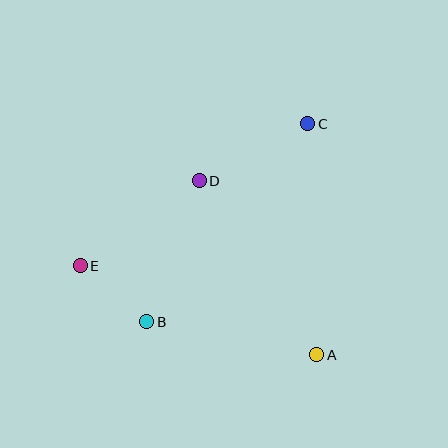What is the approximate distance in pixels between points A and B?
The distance between A and B is approximately 173 pixels.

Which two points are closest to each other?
Points B and E are closest to each other.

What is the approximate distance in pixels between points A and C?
The distance between A and C is approximately 231 pixels.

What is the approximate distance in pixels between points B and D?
The distance between B and D is approximately 150 pixels.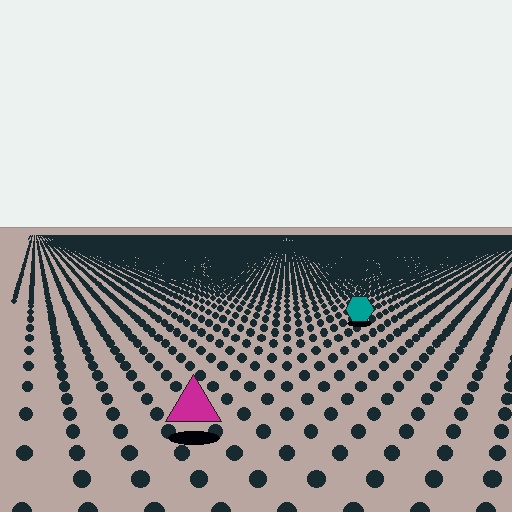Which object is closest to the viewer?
The magenta triangle is closest. The texture marks near it are larger and more spread out.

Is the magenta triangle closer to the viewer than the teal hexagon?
Yes. The magenta triangle is closer — you can tell from the texture gradient: the ground texture is coarser near it.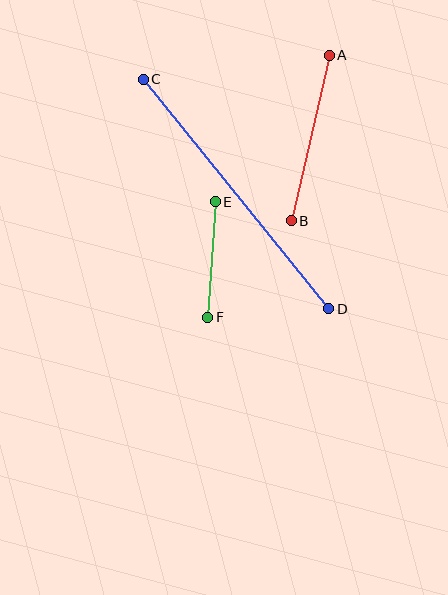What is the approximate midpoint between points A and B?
The midpoint is at approximately (310, 138) pixels.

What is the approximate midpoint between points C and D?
The midpoint is at approximately (236, 194) pixels.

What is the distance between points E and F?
The distance is approximately 116 pixels.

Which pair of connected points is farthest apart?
Points C and D are farthest apart.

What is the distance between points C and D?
The distance is approximately 295 pixels.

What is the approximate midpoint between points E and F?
The midpoint is at approximately (211, 259) pixels.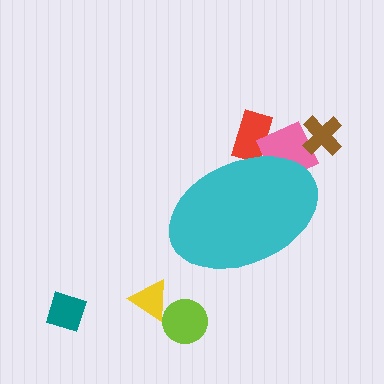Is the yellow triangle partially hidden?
No, the yellow triangle is fully visible.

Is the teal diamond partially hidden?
No, the teal diamond is fully visible.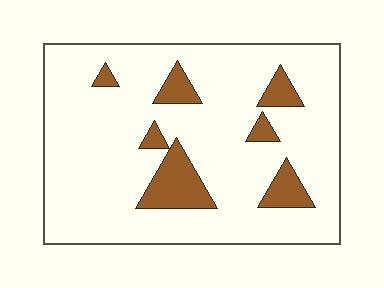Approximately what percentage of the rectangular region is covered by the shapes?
Approximately 15%.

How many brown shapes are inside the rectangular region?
7.